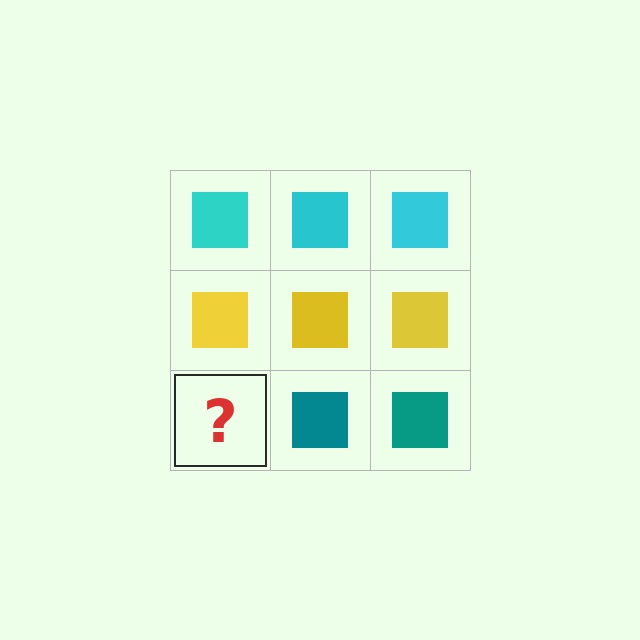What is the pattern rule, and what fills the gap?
The rule is that each row has a consistent color. The gap should be filled with a teal square.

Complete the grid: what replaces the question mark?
The question mark should be replaced with a teal square.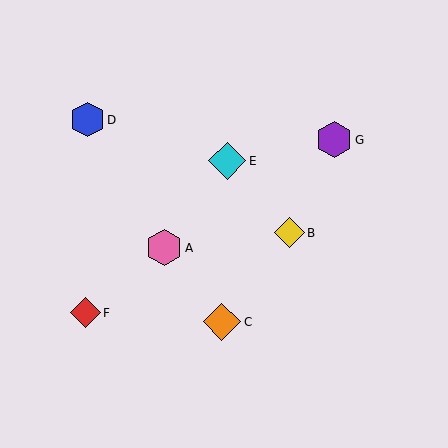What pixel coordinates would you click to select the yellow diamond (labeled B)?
Click at (289, 233) to select the yellow diamond B.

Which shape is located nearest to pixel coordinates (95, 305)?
The red diamond (labeled F) at (85, 313) is nearest to that location.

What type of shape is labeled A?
Shape A is a pink hexagon.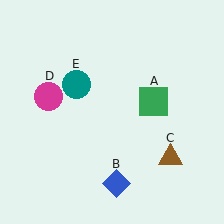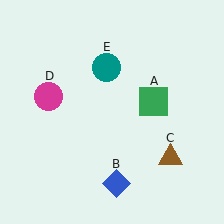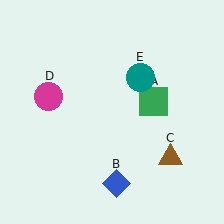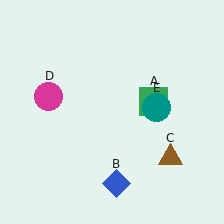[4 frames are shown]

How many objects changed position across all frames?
1 object changed position: teal circle (object E).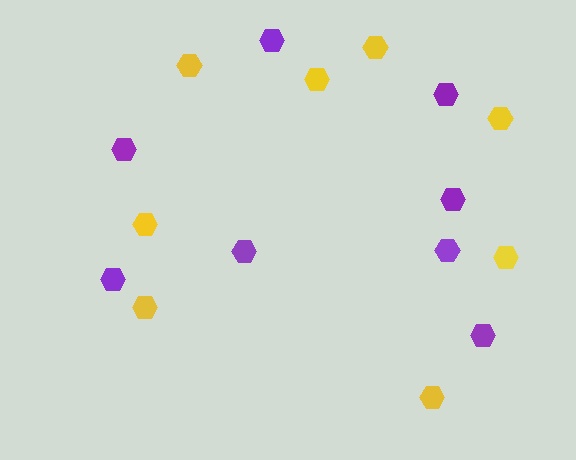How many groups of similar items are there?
There are 2 groups: one group of yellow hexagons (8) and one group of purple hexagons (8).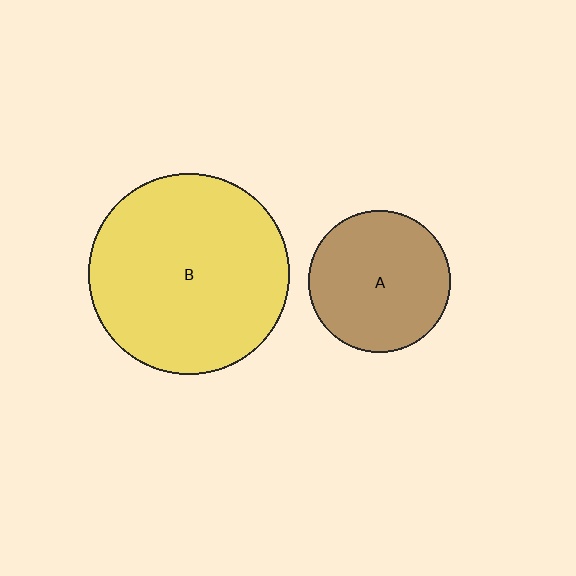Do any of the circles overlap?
No, none of the circles overlap.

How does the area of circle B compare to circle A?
Approximately 2.0 times.